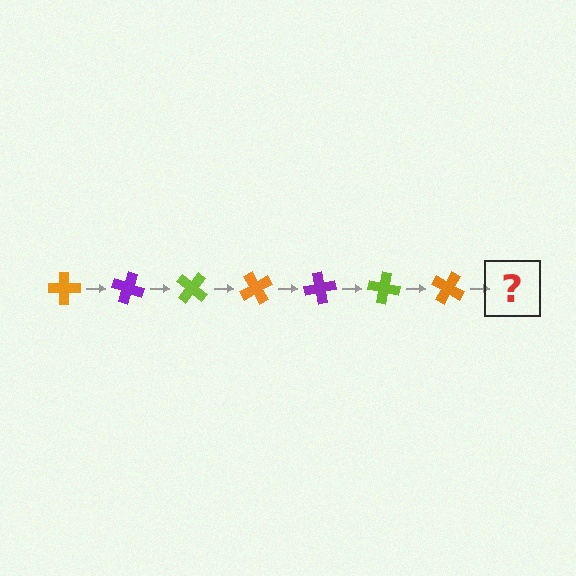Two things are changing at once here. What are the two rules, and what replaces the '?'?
The two rules are that it rotates 20 degrees each step and the color cycles through orange, purple, and lime. The '?' should be a purple cross, rotated 140 degrees from the start.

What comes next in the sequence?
The next element should be a purple cross, rotated 140 degrees from the start.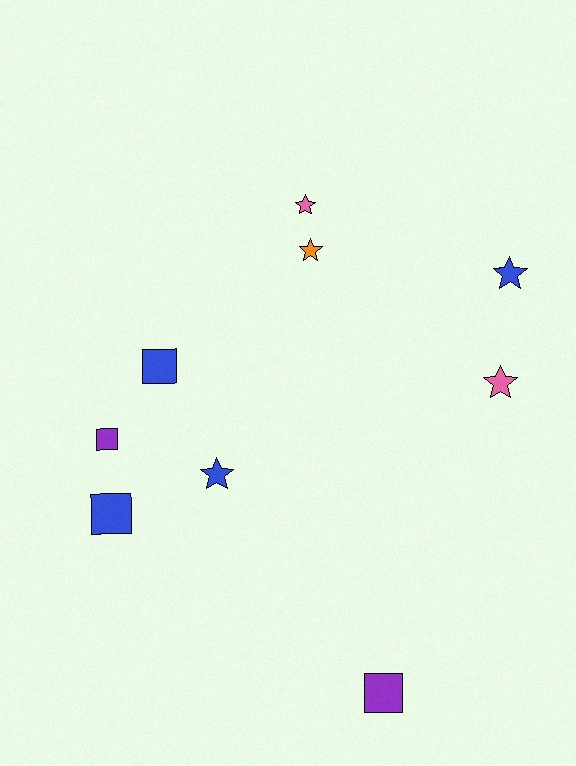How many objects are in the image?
There are 9 objects.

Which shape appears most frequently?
Star, with 5 objects.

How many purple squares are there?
There are 2 purple squares.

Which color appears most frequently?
Blue, with 4 objects.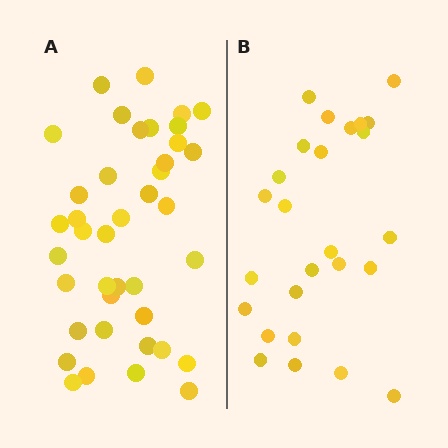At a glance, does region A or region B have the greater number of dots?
Region A (the left region) has more dots.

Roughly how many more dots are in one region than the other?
Region A has approximately 15 more dots than region B.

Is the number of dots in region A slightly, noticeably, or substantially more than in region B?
Region A has substantially more. The ratio is roughly 1.5 to 1.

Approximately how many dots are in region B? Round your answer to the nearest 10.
About 30 dots. (The exact count is 26, which rounds to 30.)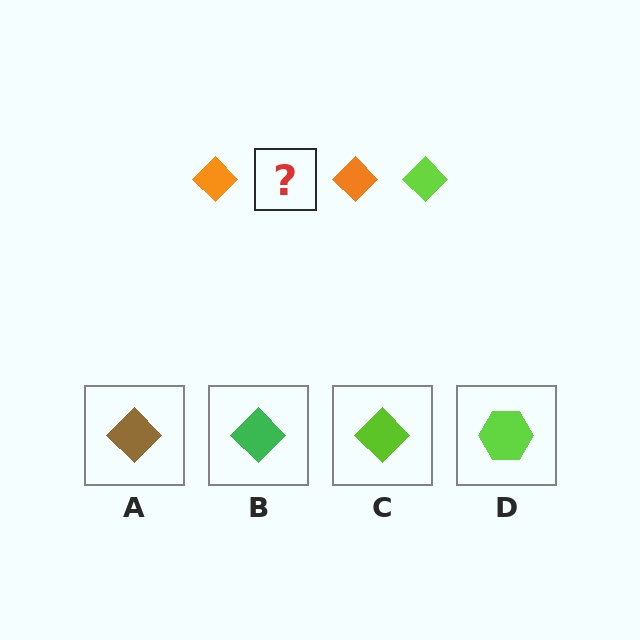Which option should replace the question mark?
Option C.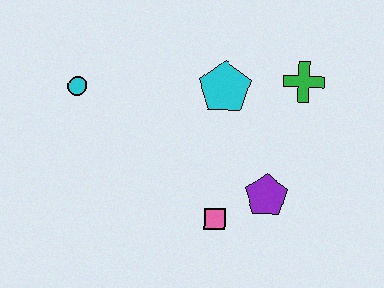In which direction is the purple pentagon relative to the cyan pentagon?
The purple pentagon is below the cyan pentagon.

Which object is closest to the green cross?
The cyan pentagon is closest to the green cross.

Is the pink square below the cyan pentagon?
Yes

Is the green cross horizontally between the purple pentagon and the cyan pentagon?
No